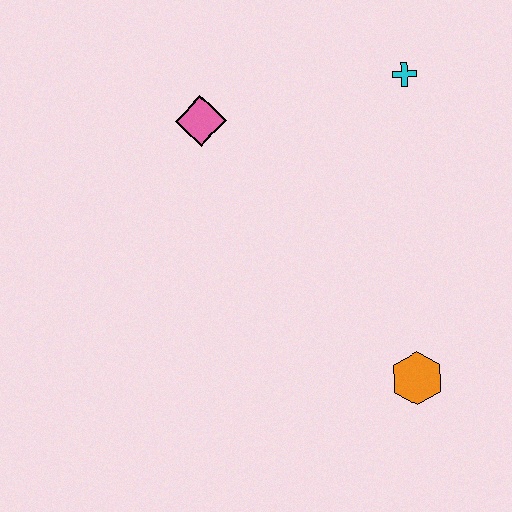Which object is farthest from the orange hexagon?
The pink diamond is farthest from the orange hexagon.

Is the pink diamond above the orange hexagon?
Yes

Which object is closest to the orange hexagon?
The cyan cross is closest to the orange hexagon.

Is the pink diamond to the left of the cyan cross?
Yes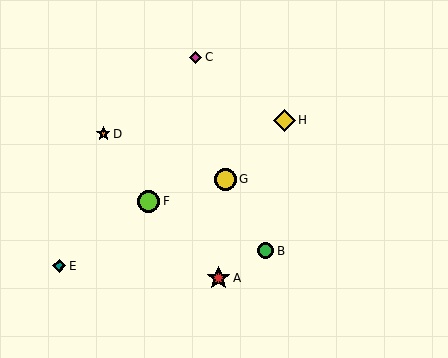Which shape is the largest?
The red star (labeled A) is the largest.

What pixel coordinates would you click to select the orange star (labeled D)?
Click at (103, 134) to select the orange star D.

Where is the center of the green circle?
The center of the green circle is at (265, 251).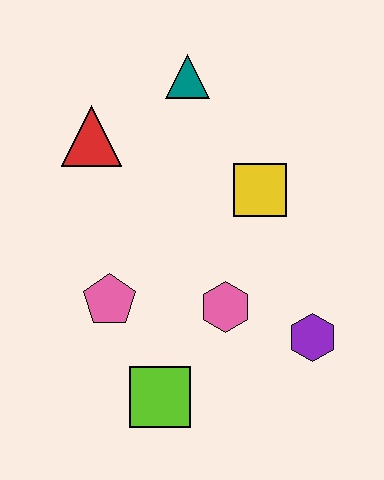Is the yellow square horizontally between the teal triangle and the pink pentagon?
No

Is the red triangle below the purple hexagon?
No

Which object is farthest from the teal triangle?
The lime square is farthest from the teal triangle.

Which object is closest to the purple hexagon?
The pink hexagon is closest to the purple hexagon.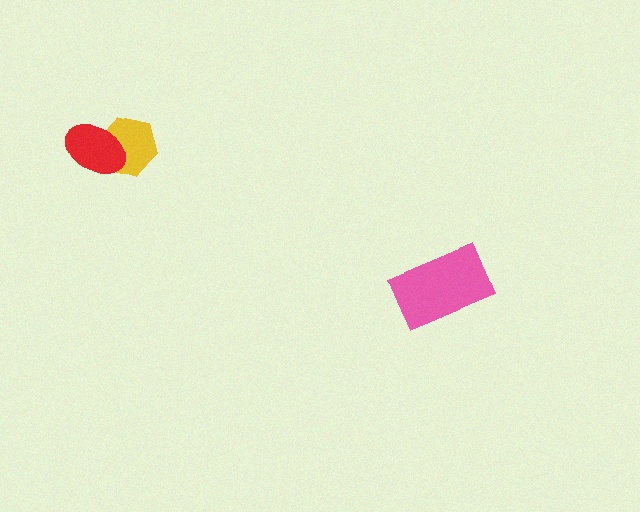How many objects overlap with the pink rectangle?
0 objects overlap with the pink rectangle.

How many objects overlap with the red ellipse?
1 object overlaps with the red ellipse.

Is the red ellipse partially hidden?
No, no other shape covers it.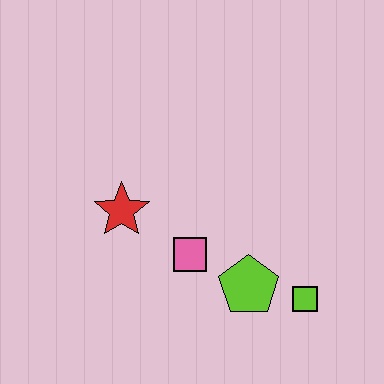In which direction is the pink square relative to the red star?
The pink square is to the right of the red star.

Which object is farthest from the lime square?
The red star is farthest from the lime square.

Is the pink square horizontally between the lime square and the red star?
Yes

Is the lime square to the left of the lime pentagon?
No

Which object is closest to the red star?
The pink square is closest to the red star.